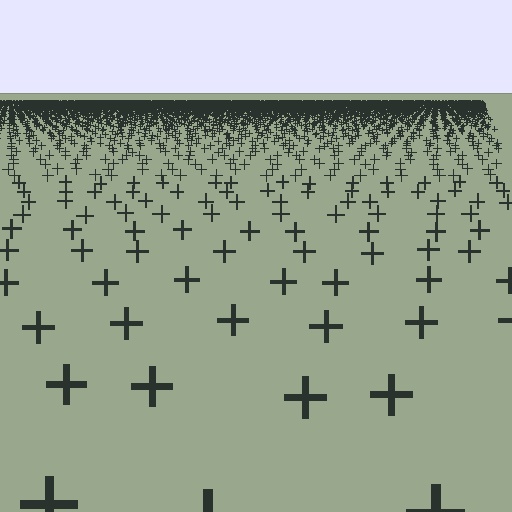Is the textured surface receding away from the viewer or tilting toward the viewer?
The surface is receding away from the viewer. Texture elements get smaller and denser toward the top.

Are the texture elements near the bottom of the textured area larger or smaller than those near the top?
Larger. Near the bottom, elements are closer to the viewer and appear at a bigger on-screen size.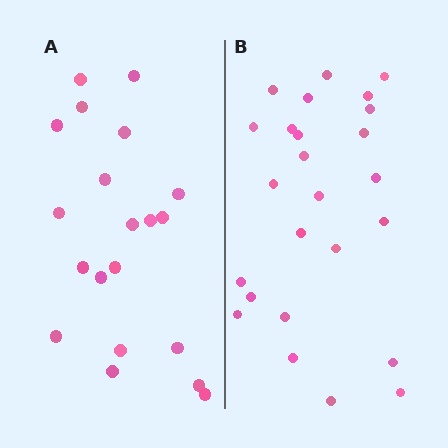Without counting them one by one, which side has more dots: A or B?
Region B (the right region) has more dots.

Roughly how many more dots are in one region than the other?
Region B has about 5 more dots than region A.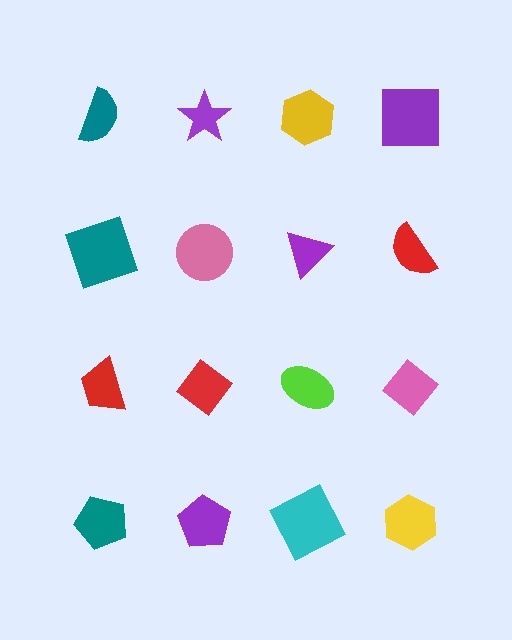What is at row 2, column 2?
A pink circle.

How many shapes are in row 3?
4 shapes.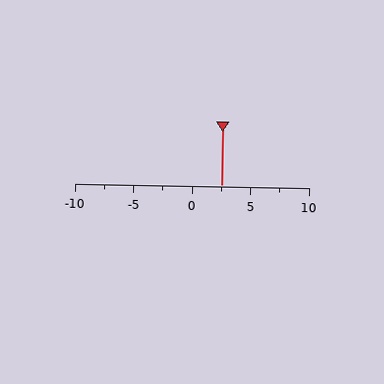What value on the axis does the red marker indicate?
The marker indicates approximately 2.5.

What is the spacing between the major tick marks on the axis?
The major ticks are spaced 5 apart.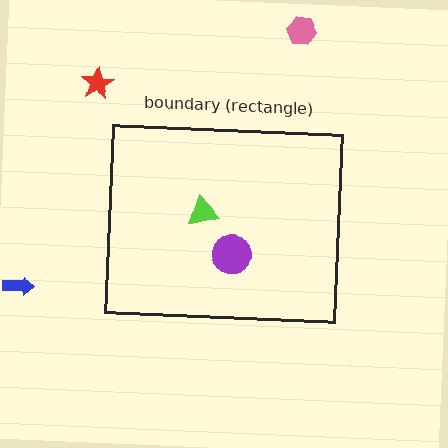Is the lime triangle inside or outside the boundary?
Inside.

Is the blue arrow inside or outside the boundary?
Outside.